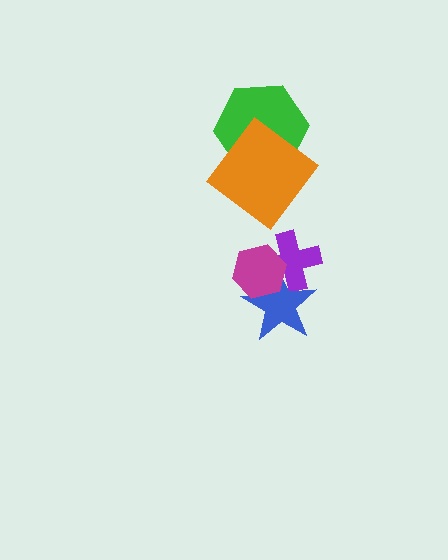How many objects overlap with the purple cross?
2 objects overlap with the purple cross.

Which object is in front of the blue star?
The magenta hexagon is in front of the blue star.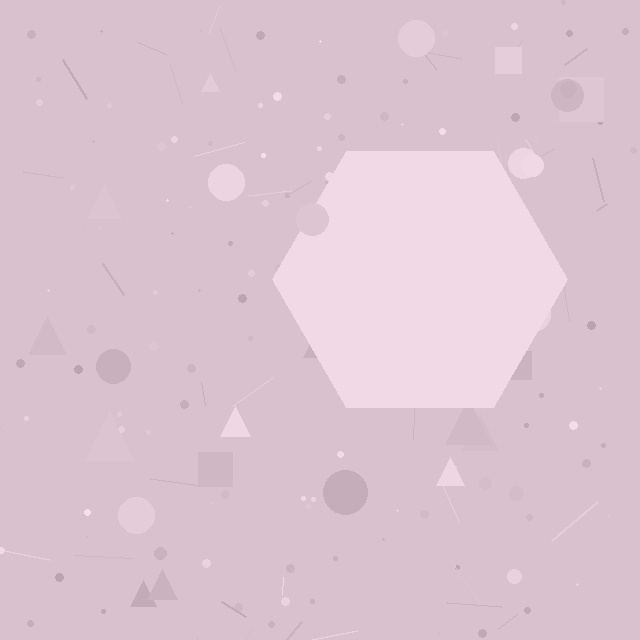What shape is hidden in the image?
A hexagon is hidden in the image.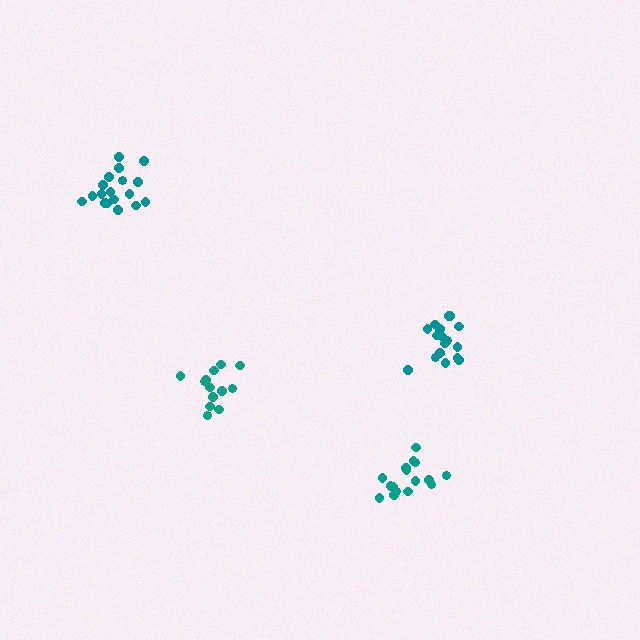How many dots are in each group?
Group 1: 13 dots, Group 2: 18 dots, Group 3: 17 dots, Group 4: 16 dots (64 total).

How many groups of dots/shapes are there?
There are 4 groups.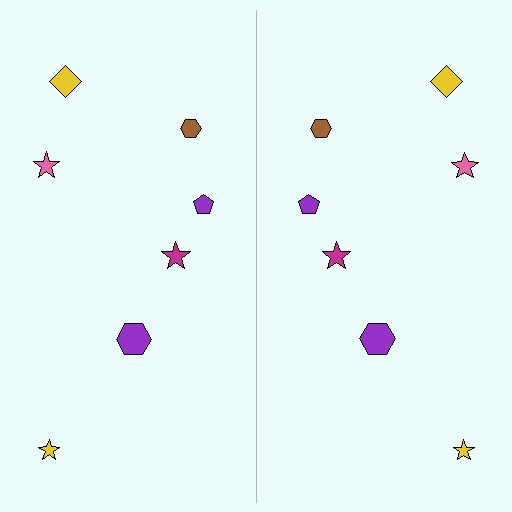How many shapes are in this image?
There are 14 shapes in this image.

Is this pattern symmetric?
Yes, this pattern has bilateral (reflection) symmetry.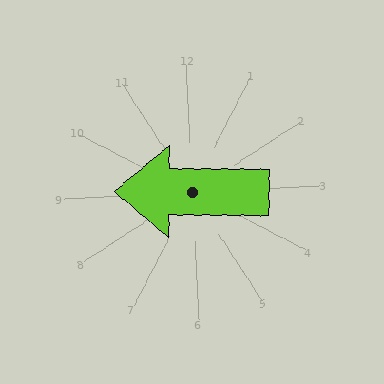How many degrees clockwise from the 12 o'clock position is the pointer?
Approximately 273 degrees.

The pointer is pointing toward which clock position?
Roughly 9 o'clock.